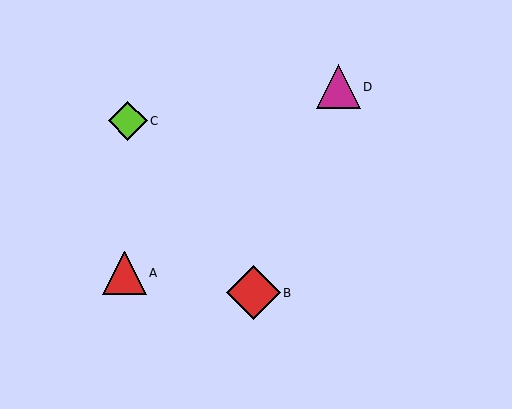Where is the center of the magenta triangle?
The center of the magenta triangle is at (338, 87).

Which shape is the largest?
The red diamond (labeled B) is the largest.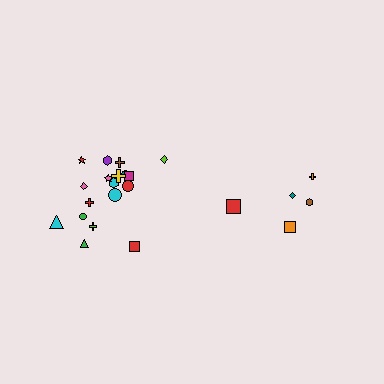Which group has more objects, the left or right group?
The left group.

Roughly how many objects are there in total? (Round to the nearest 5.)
Roughly 25 objects in total.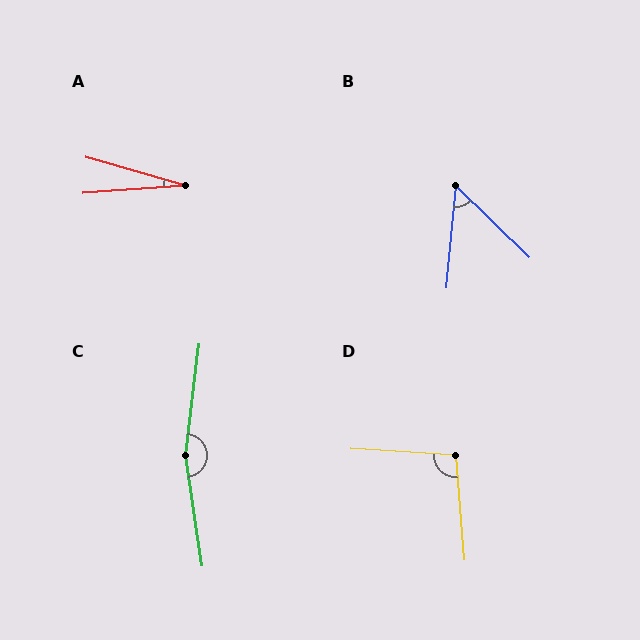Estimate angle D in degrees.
Approximately 98 degrees.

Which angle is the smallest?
A, at approximately 20 degrees.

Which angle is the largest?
C, at approximately 165 degrees.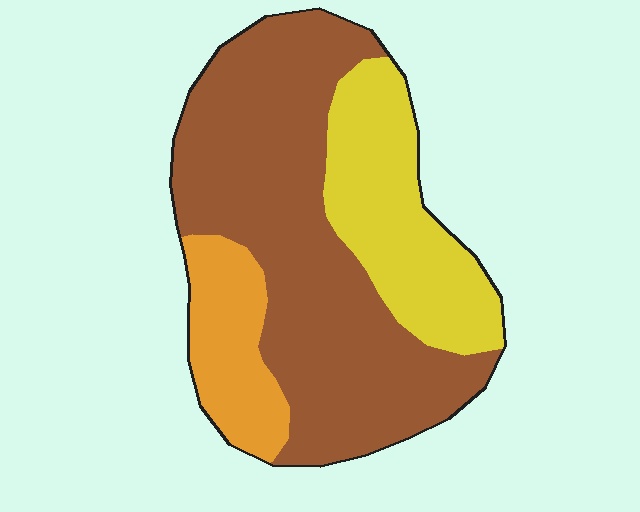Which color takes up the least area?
Orange, at roughly 15%.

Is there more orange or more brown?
Brown.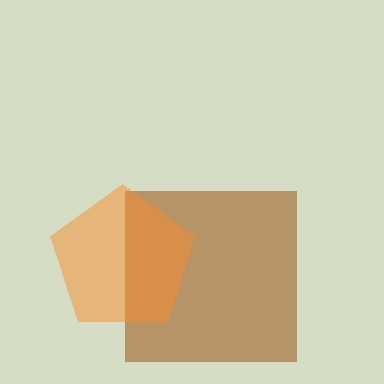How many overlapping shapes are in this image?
There are 2 overlapping shapes in the image.